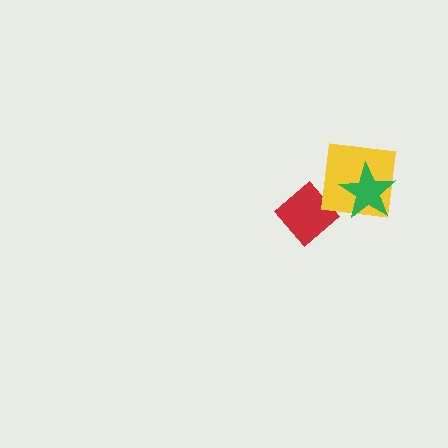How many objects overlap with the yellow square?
2 objects overlap with the yellow square.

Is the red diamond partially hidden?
Yes, it is partially covered by another shape.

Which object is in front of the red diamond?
The yellow square is in front of the red diamond.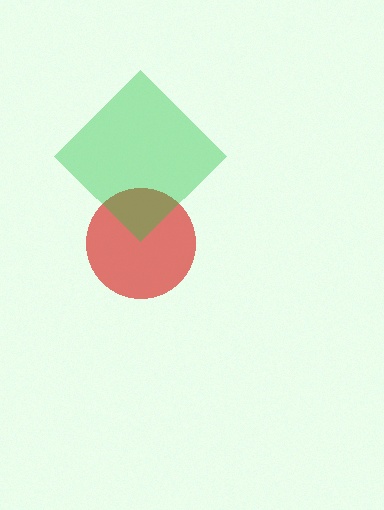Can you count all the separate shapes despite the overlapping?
Yes, there are 2 separate shapes.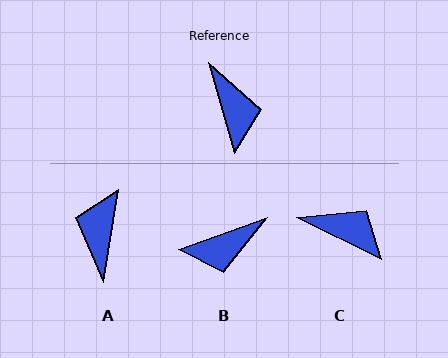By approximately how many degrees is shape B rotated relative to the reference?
Approximately 87 degrees clockwise.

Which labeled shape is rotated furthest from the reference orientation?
A, about 154 degrees away.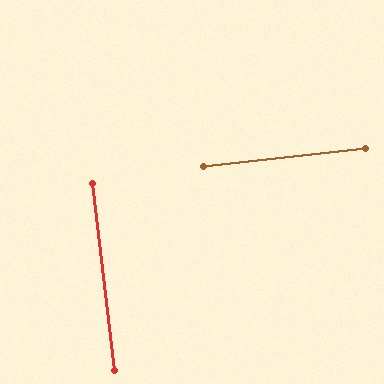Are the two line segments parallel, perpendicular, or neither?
Perpendicular — they meet at approximately 90°.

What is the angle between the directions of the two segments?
Approximately 90 degrees.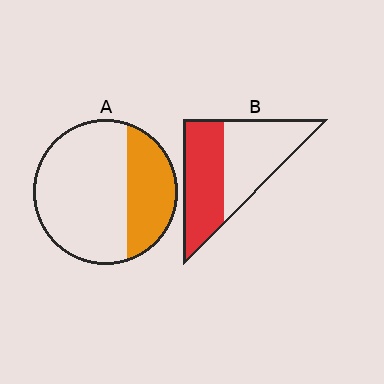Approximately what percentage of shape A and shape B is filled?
A is approximately 30% and B is approximately 50%.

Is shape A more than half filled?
No.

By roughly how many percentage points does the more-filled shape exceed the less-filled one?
By roughly 15 percentage points (B over A).